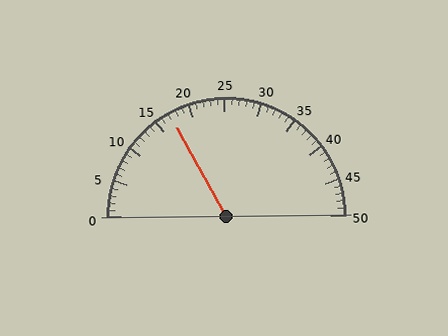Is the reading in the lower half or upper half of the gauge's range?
The reading is in the lower half of the range (0 to 50).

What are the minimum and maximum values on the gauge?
The gauge ranges from 0 to 50.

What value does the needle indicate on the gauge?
The needle indicates approximately 17.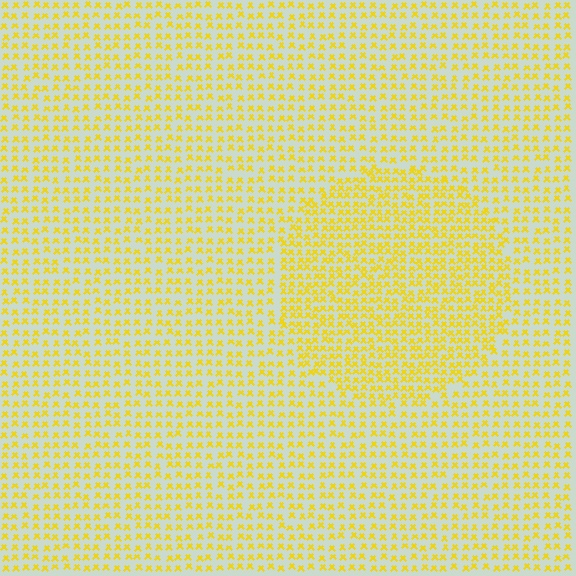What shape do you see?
I see a circle.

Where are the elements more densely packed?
The elements are more densely packed inside the circle boundary.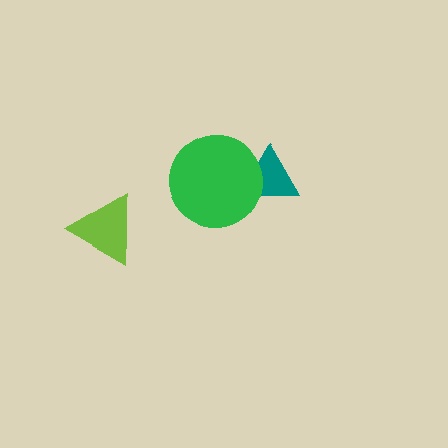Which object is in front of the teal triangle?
The green circle is in front of the teal triangle.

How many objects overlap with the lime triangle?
0 objects overlap with the lime triangle.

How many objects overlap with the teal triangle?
1 object overlaps with the teal triangle.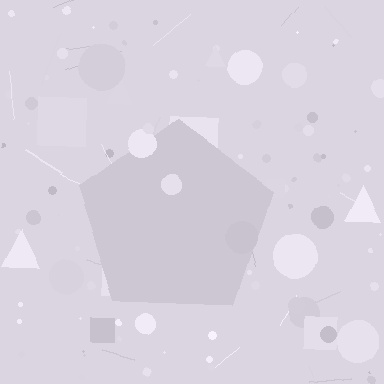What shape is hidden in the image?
A pentagon is hidden in the image.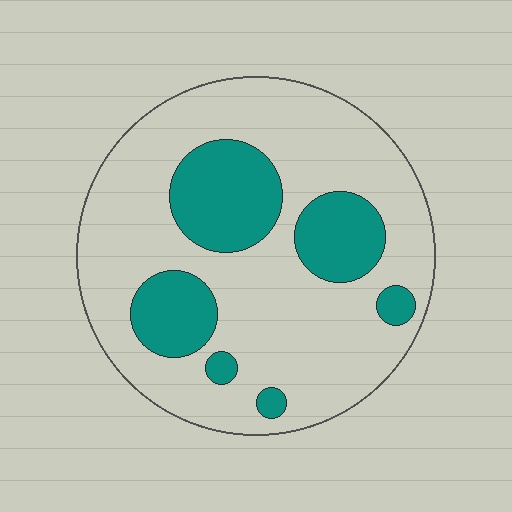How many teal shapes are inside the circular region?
6.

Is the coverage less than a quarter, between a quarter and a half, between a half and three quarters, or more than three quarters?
Between a quarter and a half.